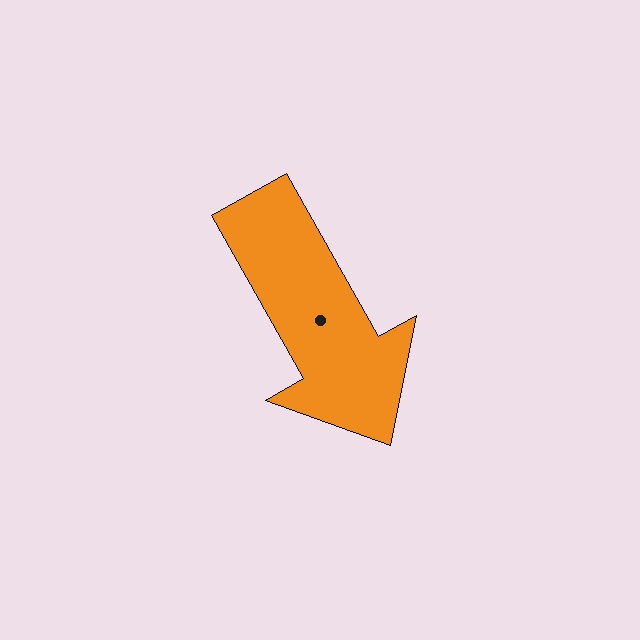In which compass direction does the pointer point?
Southeast.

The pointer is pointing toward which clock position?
Roughly 5 o'clock.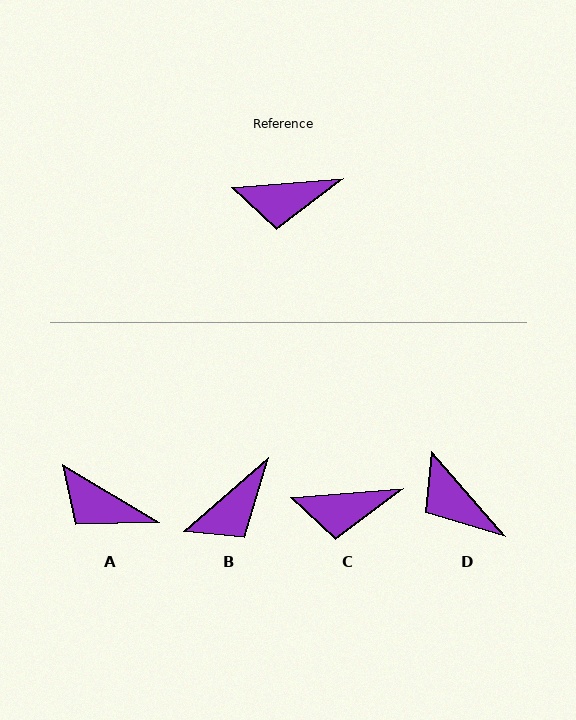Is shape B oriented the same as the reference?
No, it is off by about 37 degrees.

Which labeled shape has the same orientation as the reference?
C.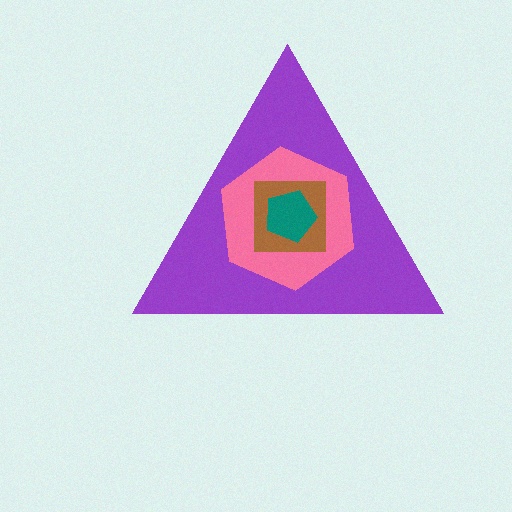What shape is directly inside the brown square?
The teal pentagon.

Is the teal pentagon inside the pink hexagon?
Yes.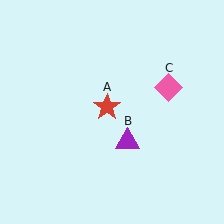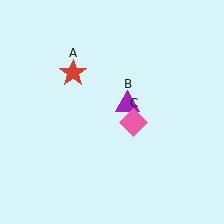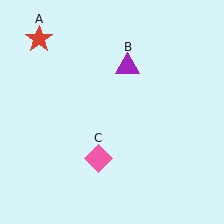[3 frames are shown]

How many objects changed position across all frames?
3 objects changed position: red star (object A), purple triangle (object B), pink diamond (object C).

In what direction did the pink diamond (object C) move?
The pink diamond (object C) moved down and to the left.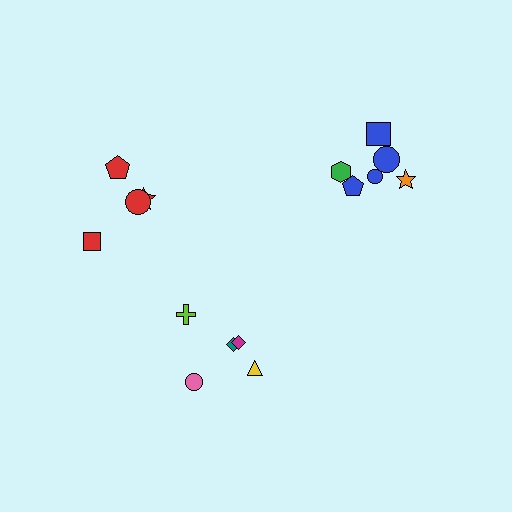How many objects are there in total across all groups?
There are 15 objects.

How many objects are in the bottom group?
There are 5 objects.